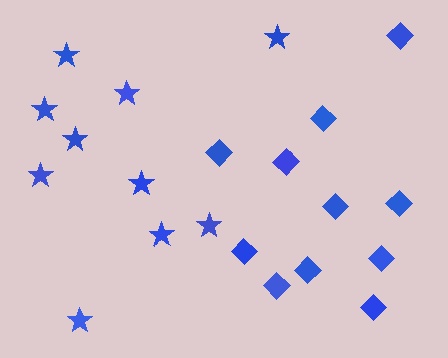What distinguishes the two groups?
There are 2 groups: one group of diamonds (11) and one group of stars (10).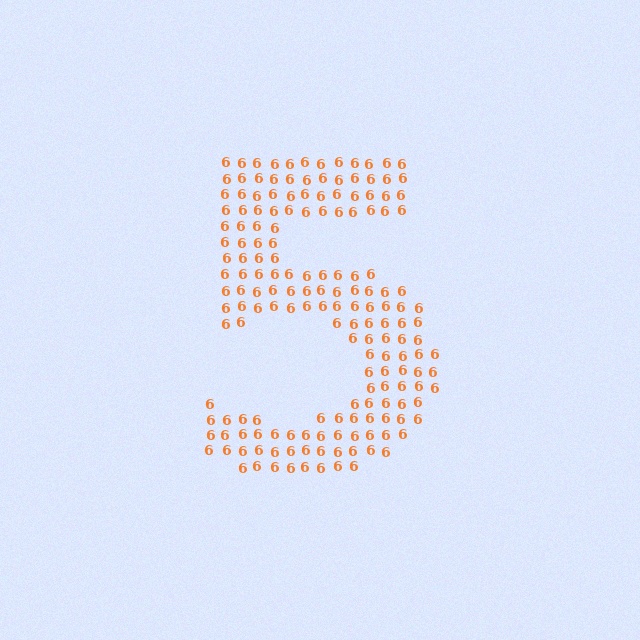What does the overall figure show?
The overall figure shows the digit 5.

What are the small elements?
The small elements are digit 6's.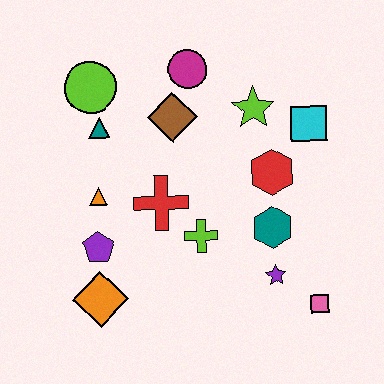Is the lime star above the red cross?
Yes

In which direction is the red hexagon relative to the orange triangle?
The red hexagon is to the right of the orange triangle.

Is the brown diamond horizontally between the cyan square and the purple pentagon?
Yes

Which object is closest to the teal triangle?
The lime circle is closest to the teal triangle.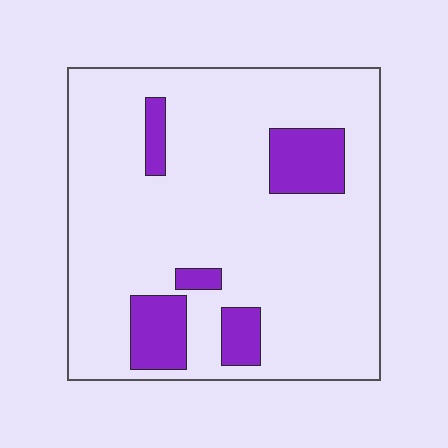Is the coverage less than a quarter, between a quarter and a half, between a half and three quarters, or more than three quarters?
Less than a quarter.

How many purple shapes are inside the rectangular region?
5.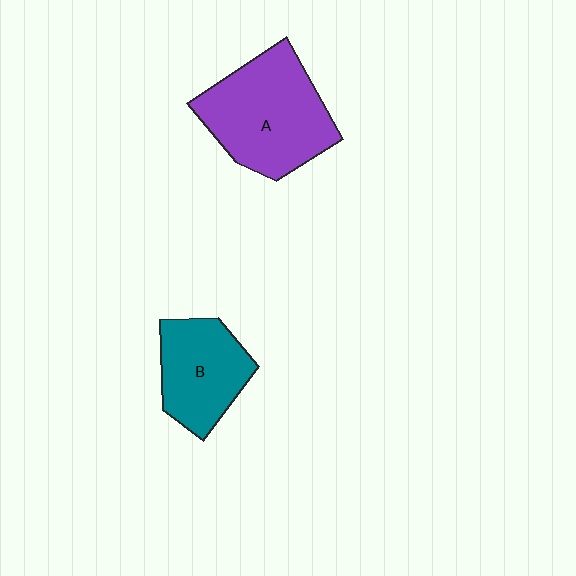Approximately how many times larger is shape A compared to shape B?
Approximately 1.5 times.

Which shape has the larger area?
Shape A (purple).